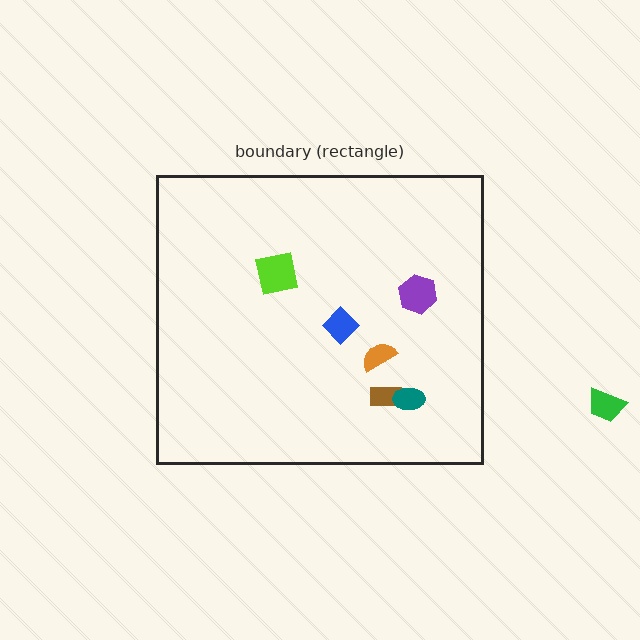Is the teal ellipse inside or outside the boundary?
Inside.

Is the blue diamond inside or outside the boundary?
Inside.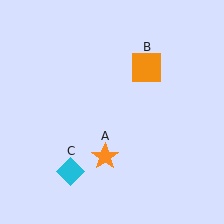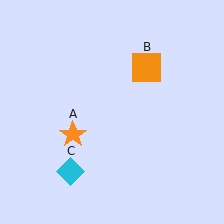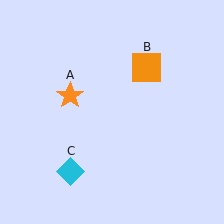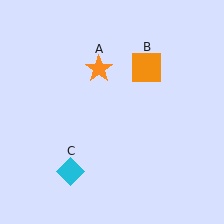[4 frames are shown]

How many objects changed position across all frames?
1 object changed position: orange star (object A).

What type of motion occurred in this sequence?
The orange star (object A) rotated clockwise around the center of the scene.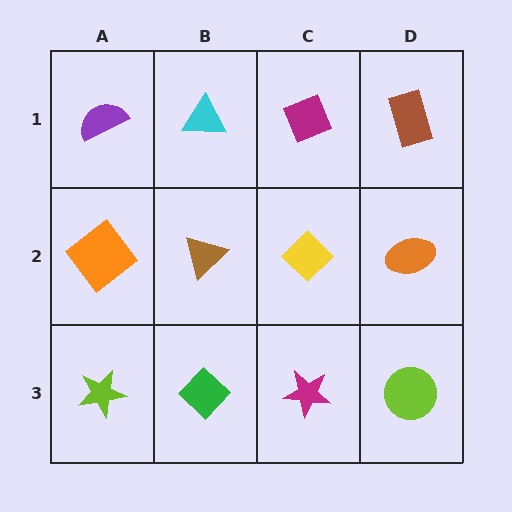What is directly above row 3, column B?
A brown triangle.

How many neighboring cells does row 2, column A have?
3.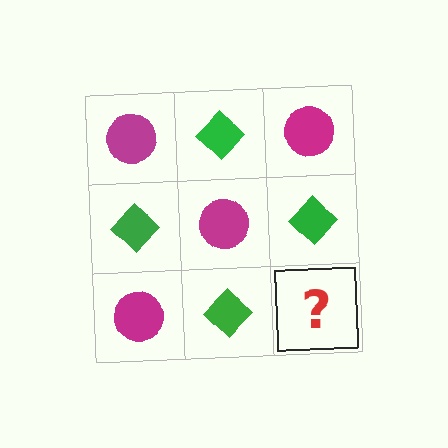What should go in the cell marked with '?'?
The missing cell should contain a magenta circle.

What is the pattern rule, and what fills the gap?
The rule is that it alternates magenta circle and green diamond in a checkerboard pattern. The gap should be filled with a magenta circle.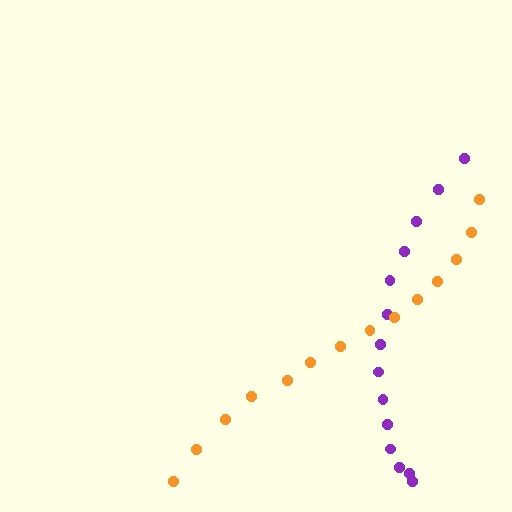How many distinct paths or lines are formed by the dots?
There are 2 distinct paths.